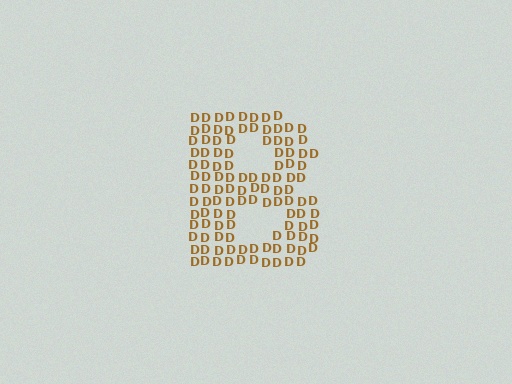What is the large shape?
The large shape is the letter B.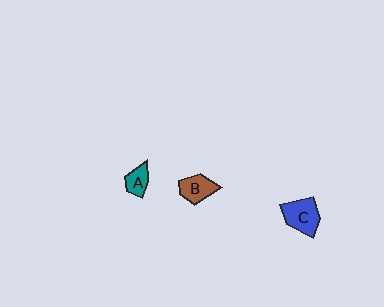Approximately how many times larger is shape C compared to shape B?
Approximately 1.3 times.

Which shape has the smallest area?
Shape A (teal).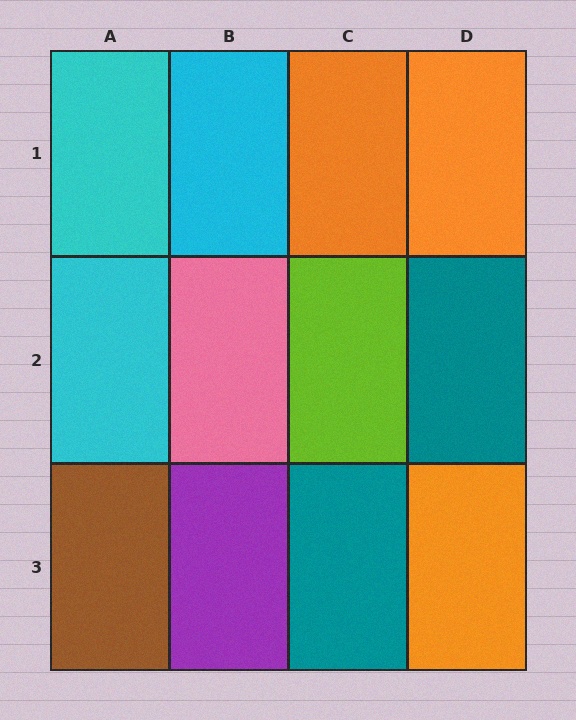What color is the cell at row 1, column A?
Cyan.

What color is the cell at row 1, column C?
Orange.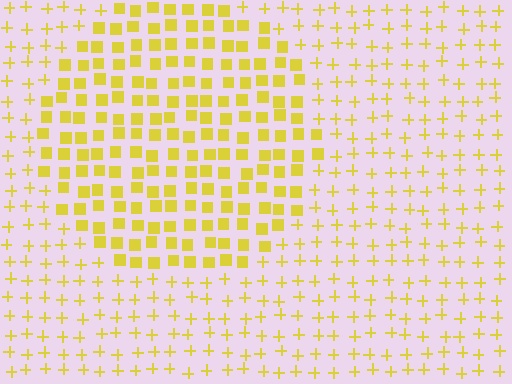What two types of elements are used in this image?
The image uses squares inside the circle region and plus signs outside it.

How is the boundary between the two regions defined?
The boundary is defined by a change in element shape: squares inside vs. plus signs outside. All elements share the same color and spacing.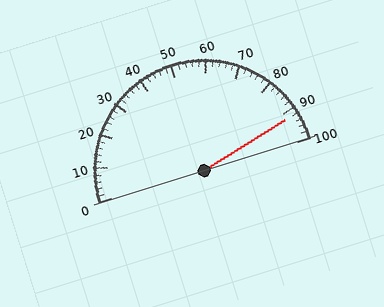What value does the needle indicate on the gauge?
The needle indicates approximately 92.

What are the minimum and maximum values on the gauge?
The gauge ranges from 0 to 100.